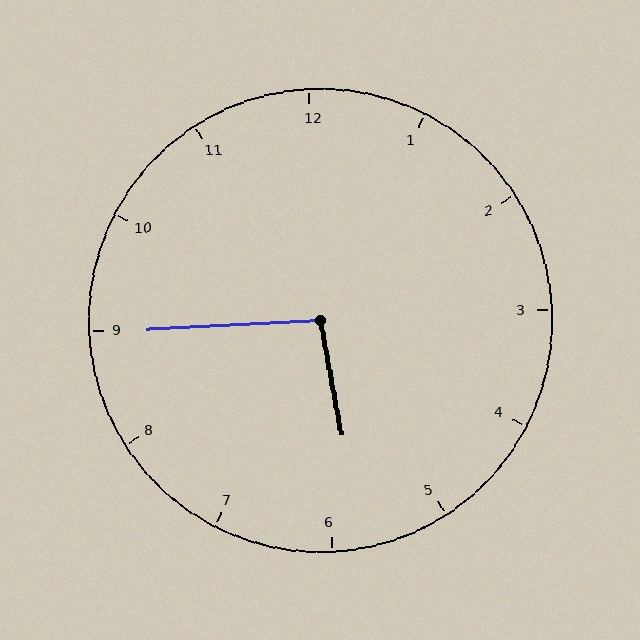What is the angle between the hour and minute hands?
Approximately 98 degrees.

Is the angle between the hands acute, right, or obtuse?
It is obtuse.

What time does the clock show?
5:45.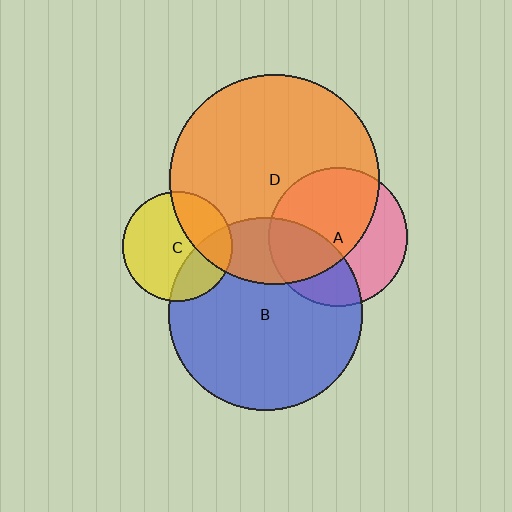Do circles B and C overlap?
Yes.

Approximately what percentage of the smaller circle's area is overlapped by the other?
Approximately 30%.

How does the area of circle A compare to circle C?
Approximately 1.6 times.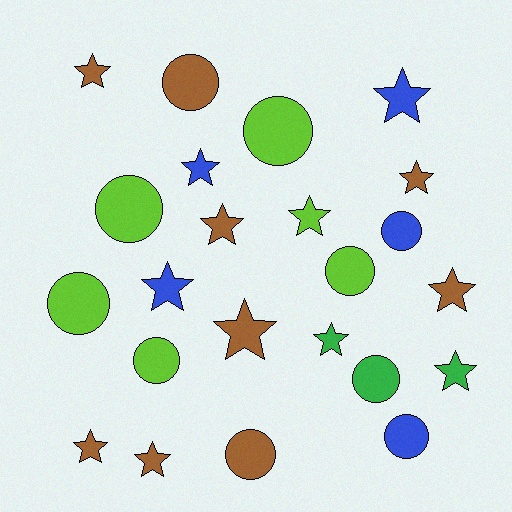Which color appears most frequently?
Brown, with 9 objects.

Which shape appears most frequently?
Star, with 13 objects.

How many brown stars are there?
There are 7 brown stars.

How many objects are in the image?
There are 23 objects.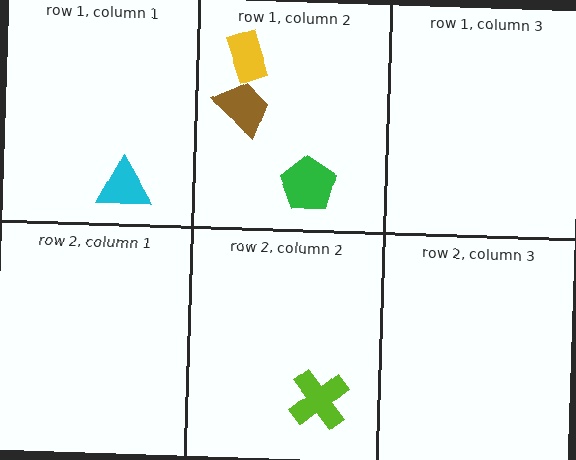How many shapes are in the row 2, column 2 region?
1.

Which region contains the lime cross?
The row 2, column 2 region.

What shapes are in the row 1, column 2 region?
The brown trapezoid, the green pentagon, the yellow rectangle.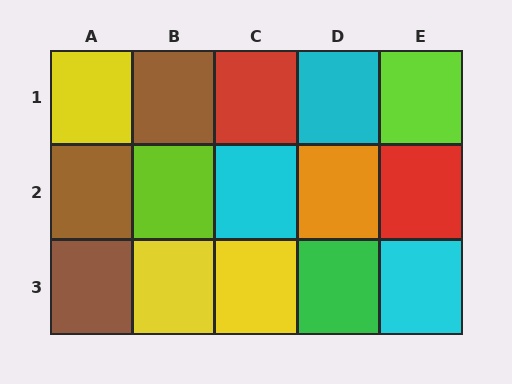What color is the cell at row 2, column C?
Cyan.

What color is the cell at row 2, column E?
Red.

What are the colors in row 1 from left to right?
Yellow, brown, red, cyan, lime.